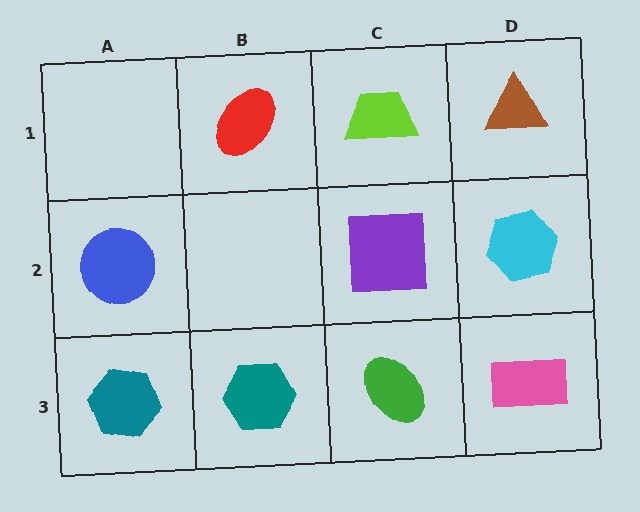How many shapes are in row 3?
4 shapes.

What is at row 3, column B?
A teal hexagon.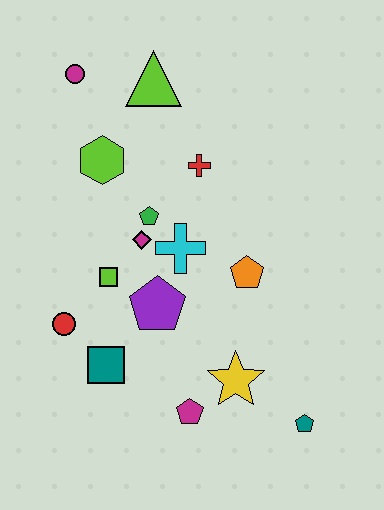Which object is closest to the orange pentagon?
The cyan cross is closest to the orange pentagon.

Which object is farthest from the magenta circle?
The teal pentagon is farthest from the magenta circle.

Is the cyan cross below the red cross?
Yes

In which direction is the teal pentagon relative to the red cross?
The teal pentagon is below the red cross.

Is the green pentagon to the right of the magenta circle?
Yes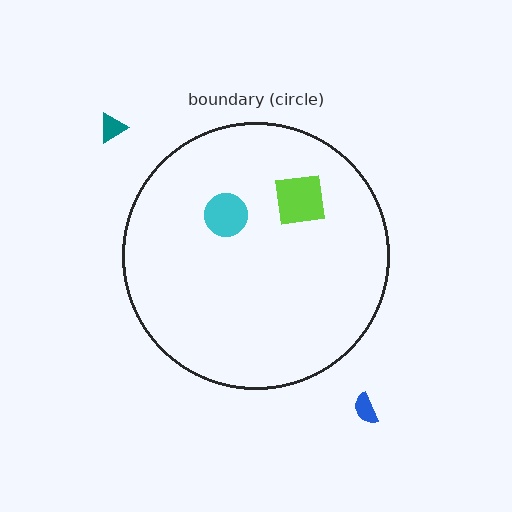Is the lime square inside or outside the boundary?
Inside.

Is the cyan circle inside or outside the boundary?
Inside.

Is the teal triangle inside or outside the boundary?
Outside.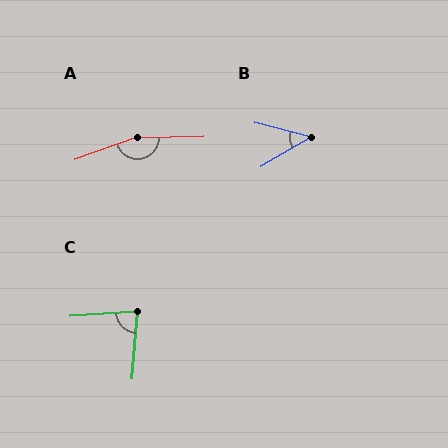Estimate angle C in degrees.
Approximately 81 degrees.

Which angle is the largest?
A, at approximately 161 degrees.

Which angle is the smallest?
B, at approximately 45 degrees.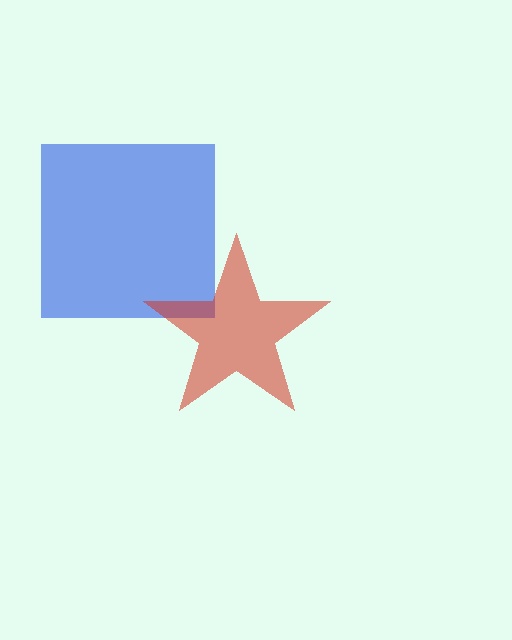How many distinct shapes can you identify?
There are 2 distinct shapes: a blue square, a red star.